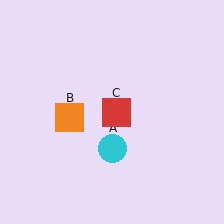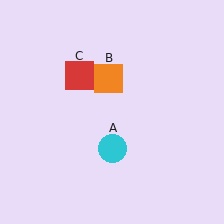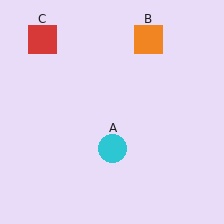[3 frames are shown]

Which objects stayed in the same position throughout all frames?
Cyan circle (object A) remained stationary.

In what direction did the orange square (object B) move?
The orange square (object B) moved up and to the right.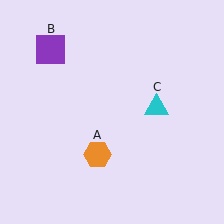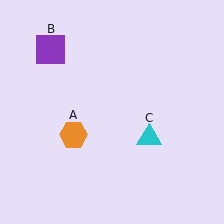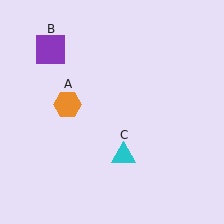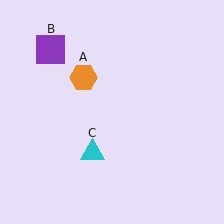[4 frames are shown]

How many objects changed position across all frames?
2 objects changed position: orange hexagon (object A), cyan triangle (object C).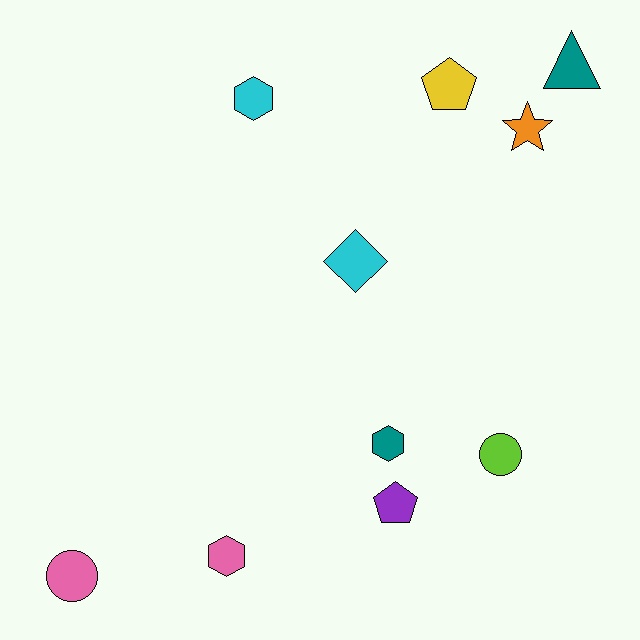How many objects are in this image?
There are 10 objects.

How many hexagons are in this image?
There are 3 hexagons.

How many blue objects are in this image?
There are no blue objects.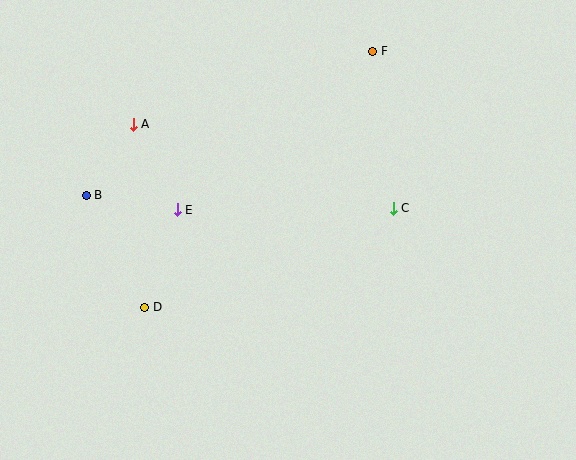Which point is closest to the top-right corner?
Point F is closest to the top-right corner.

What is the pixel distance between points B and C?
The distance between B and C is 307 pixels.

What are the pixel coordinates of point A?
Point A is at (133, 124).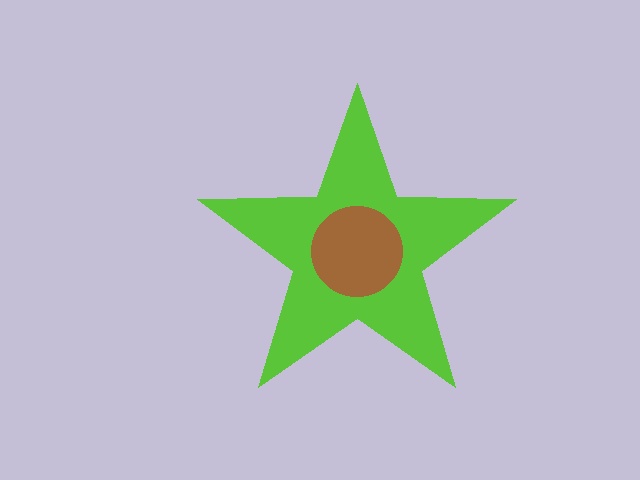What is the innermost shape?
The brown circle.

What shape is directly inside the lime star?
The brown circle.